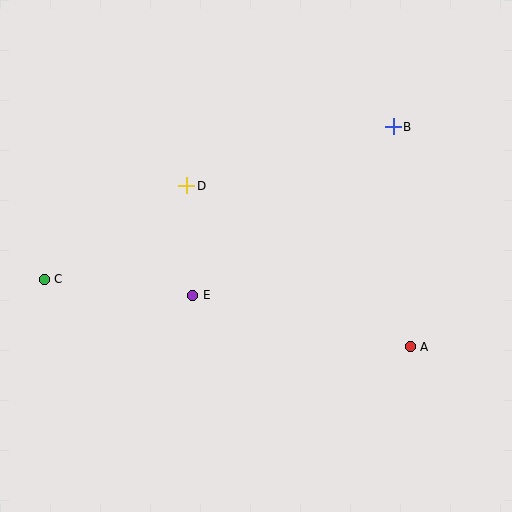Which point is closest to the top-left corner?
Point D is closest to the top-left corner.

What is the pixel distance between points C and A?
The distance between C and A is 372 pixels.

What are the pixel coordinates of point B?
Point B is at (393, 127).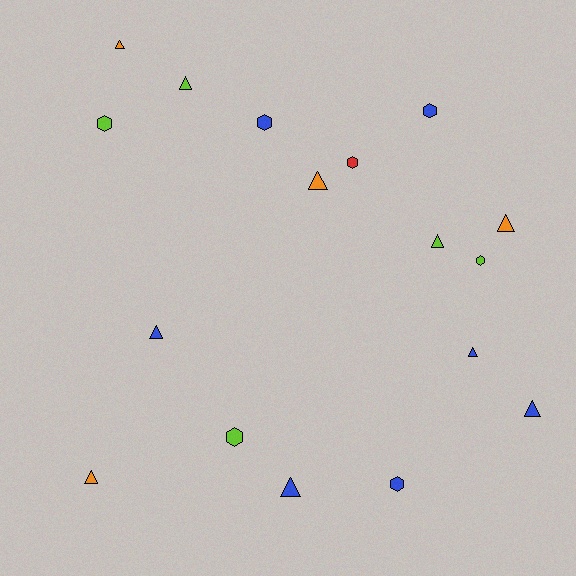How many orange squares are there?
There are no orange squares.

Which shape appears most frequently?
Triangle, with 10 objects.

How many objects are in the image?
There are 17 objects.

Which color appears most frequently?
Blue, with 7 objects.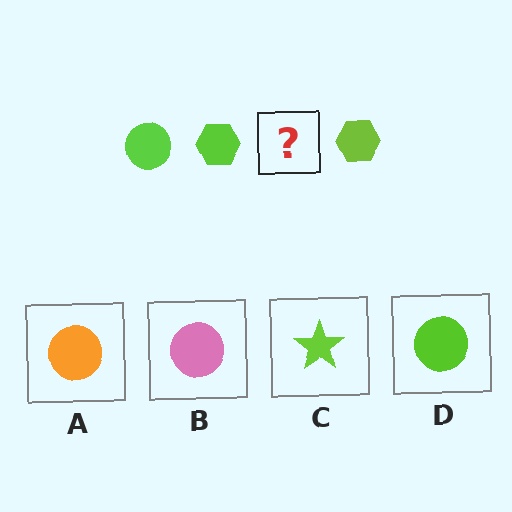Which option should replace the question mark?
Option D.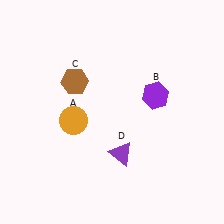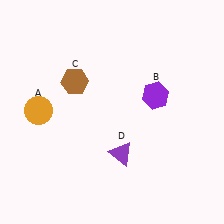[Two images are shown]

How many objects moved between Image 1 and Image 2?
1 object moved between the two images.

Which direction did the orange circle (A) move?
The orange circle (A) moved left.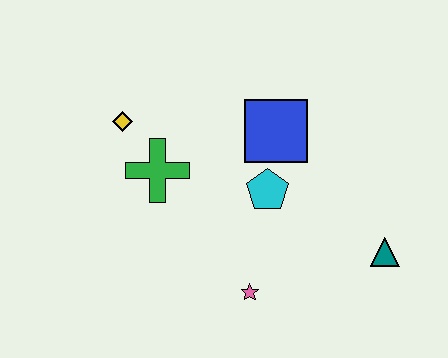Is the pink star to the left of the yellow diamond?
No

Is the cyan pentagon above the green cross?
No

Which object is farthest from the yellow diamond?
The teal triangle is farthest from the yellow diamond.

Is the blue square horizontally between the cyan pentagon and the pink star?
No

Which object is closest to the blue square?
The cyan pentagon is closest to the blue square.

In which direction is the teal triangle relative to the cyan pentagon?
The teal triangle is to the right of the cyan pentagon.